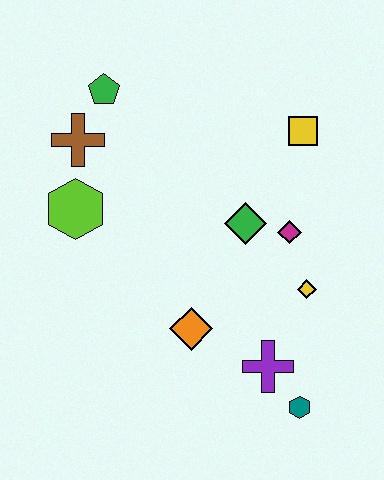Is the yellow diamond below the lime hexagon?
Yes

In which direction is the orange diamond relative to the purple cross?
The orange diamond is to the left of the purple cross.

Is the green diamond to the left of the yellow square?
Yes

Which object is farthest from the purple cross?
The green pentagon is farthest from the purple cross.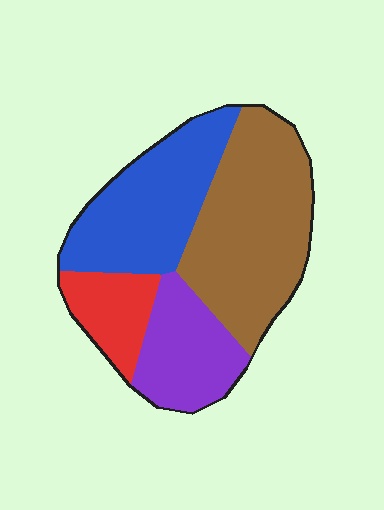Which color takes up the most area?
Brown, at roughly 40%.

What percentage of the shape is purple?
Purple takes up between a sixth and a third of the shape.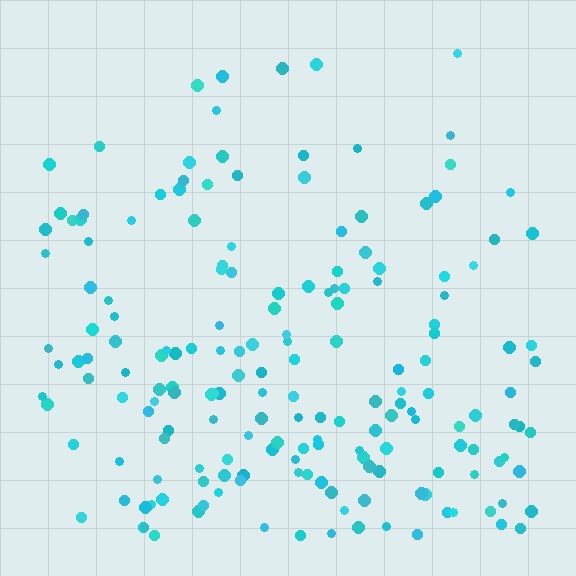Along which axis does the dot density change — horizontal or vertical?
Vertical.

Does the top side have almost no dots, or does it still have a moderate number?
Still a moderate number, just noticeably fewer than the bottom.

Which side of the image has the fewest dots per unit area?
The top.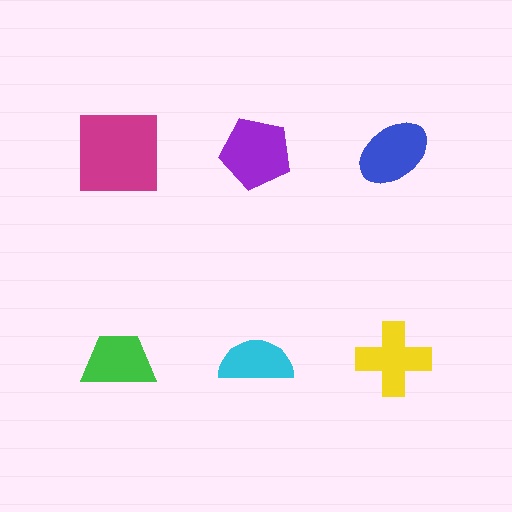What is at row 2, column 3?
A yellow cross.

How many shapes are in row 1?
3 shapes.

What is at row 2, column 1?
A green trapezoid.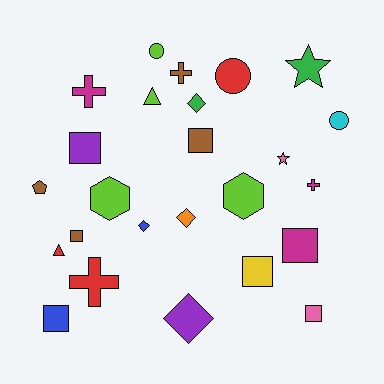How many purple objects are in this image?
There are 2 purple objects.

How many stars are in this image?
There are 2 stars.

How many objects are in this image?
There are 25 objects.